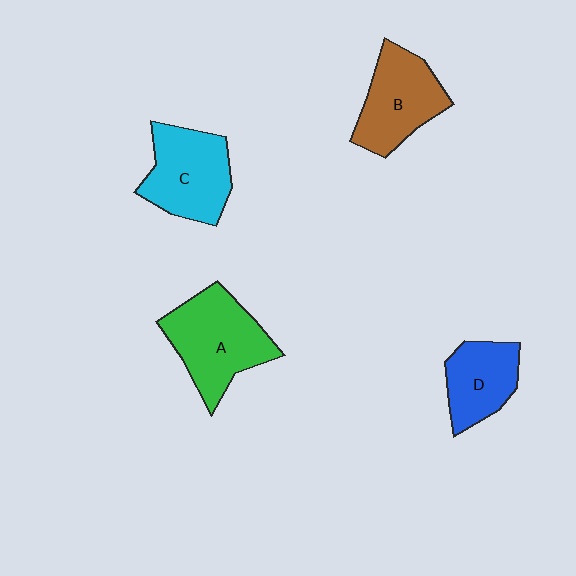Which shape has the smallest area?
Shape D (blue).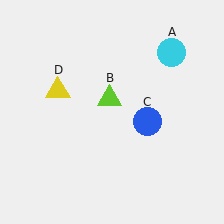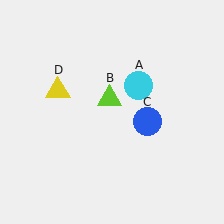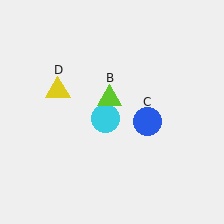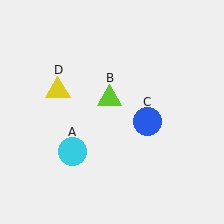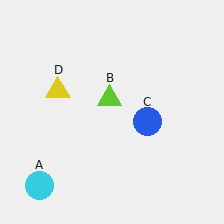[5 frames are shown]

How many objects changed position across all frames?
1 object changed position: cyan circle (object A).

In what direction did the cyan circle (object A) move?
The cyan circle (object A) moved down and to the left.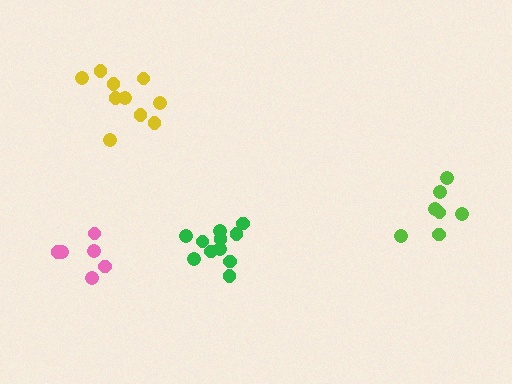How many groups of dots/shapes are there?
There are 4 groups.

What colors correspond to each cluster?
The clusters are colored: green, yellow, pink, lime.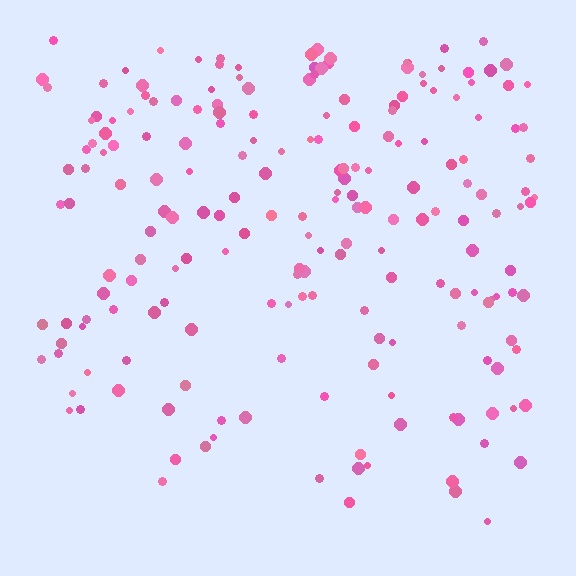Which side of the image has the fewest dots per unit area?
The bottom.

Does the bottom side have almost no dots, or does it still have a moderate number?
Still a moderate number, just noticeably fewer than the top.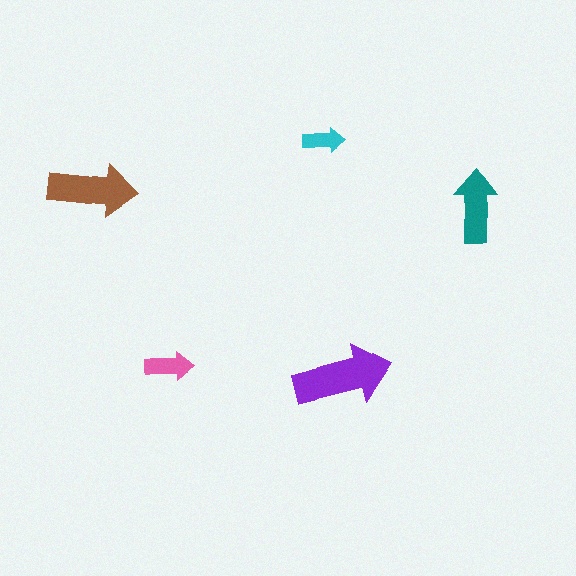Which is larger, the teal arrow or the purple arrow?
The purple one.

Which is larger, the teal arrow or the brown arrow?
The brown one.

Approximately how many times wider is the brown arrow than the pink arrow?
About 2 times wider.